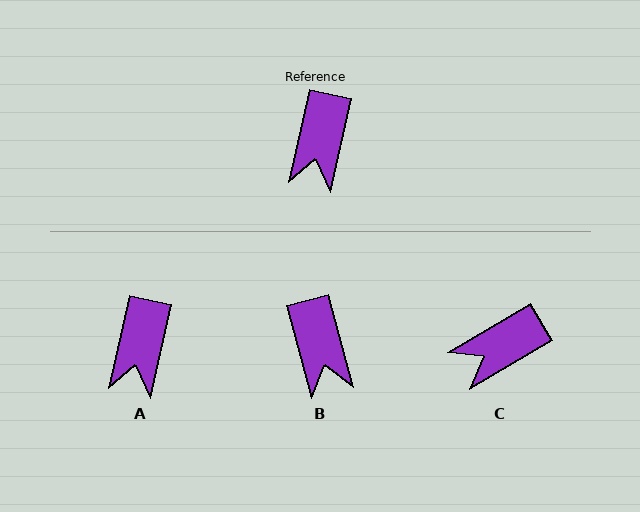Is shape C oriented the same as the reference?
No, it is off by about 47 degrees.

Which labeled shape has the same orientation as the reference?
A.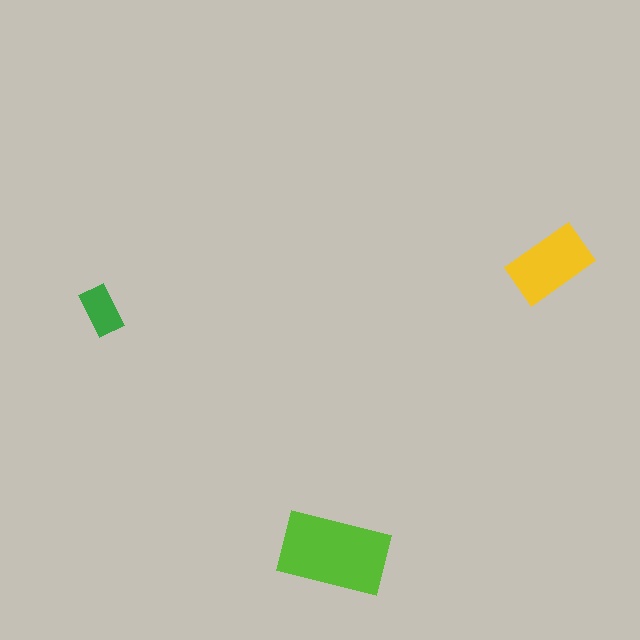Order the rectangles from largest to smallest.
the lime one, the yellow one, the green one.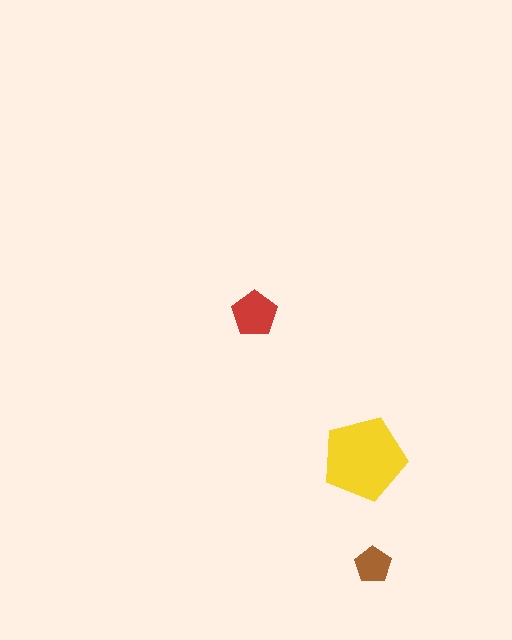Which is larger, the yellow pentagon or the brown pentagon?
The yellow one.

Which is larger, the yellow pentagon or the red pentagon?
The yellow one.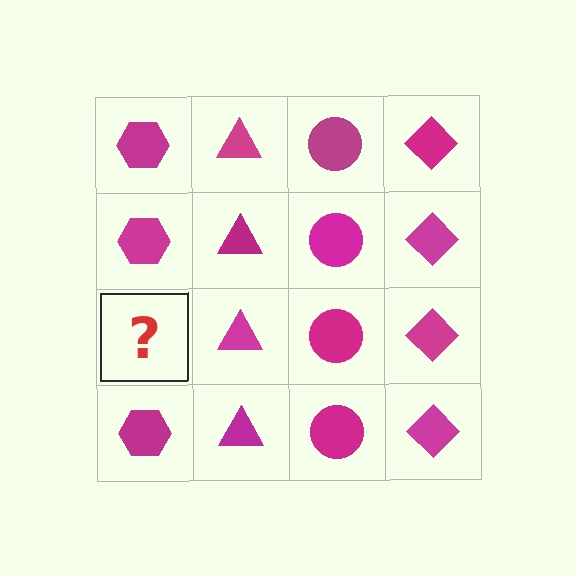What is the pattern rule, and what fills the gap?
The rule is that each column has a consistent shape. The gap should be filled with a magenta hexagon.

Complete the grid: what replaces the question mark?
The question mark should be replaced with a magenta hexagon.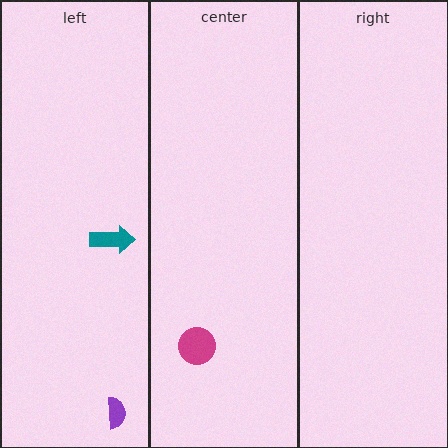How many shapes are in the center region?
1.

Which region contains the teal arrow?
The left region.